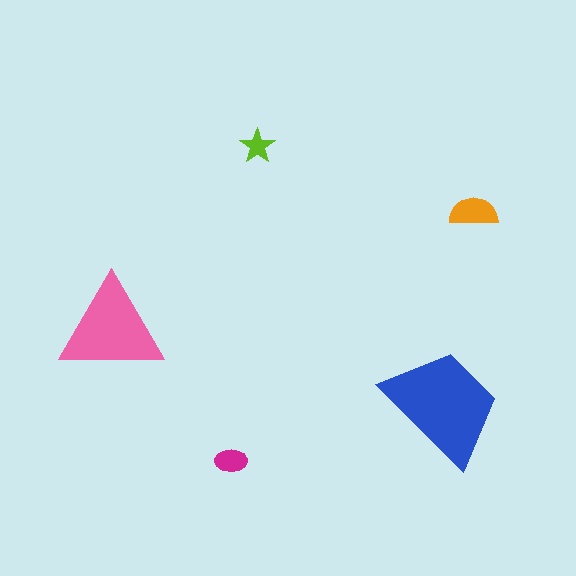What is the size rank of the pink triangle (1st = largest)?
2nd.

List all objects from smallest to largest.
The lime star, the magenta ellipse, the orange semicircle, the pink triangle, the blue trapezoid.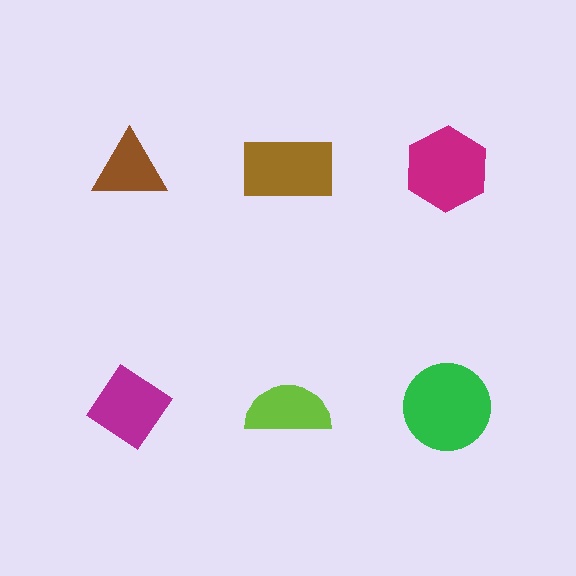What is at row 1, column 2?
A brown rectangle.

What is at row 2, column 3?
A green circle.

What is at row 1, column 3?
A magenta hexagon.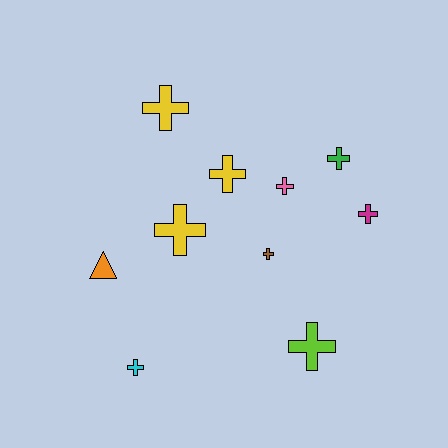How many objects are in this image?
There are 10 objects.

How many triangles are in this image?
There is 1 triangle.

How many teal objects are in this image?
There are no teal objects.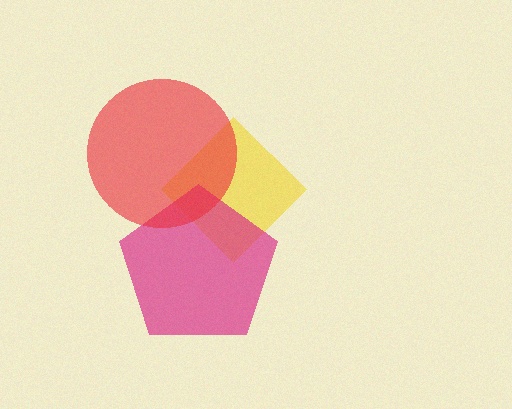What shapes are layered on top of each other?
The layered shapes are: a yellow diamond, a magenta pentagon, a red circle.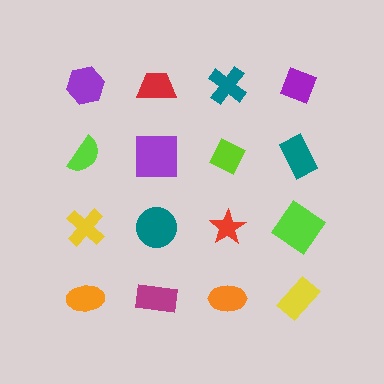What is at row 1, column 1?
A purple hexagon.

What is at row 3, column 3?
A red star.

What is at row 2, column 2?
A purple square.